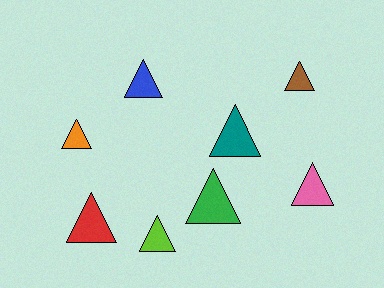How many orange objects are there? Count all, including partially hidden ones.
There is 1 orange object.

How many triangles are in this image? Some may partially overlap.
There are 8 triangles.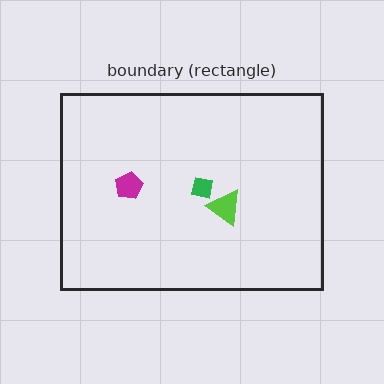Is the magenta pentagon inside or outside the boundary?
Inside.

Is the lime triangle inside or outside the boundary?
Inside.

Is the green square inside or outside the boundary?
Inside.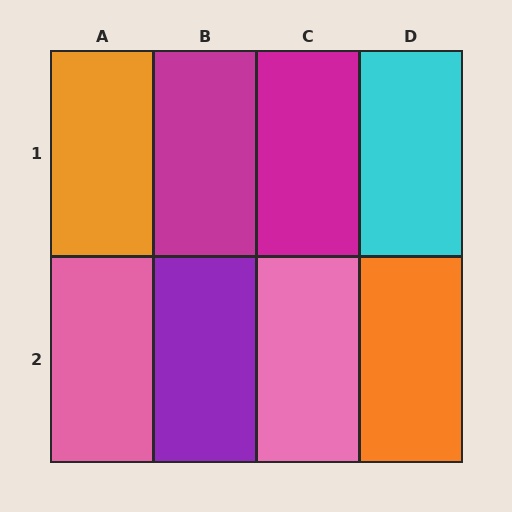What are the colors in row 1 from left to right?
Orange, magenta, magenta, cyan.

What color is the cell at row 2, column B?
Purple.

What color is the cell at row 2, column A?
Pink.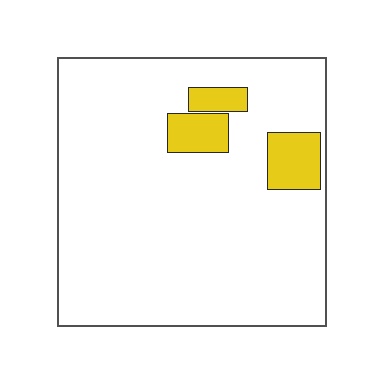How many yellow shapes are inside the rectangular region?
3.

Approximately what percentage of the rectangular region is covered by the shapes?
Approximately 10%.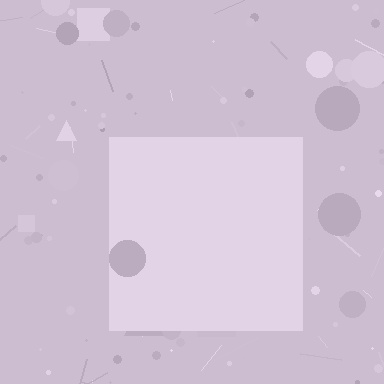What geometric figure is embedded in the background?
A square is embedded in the background.